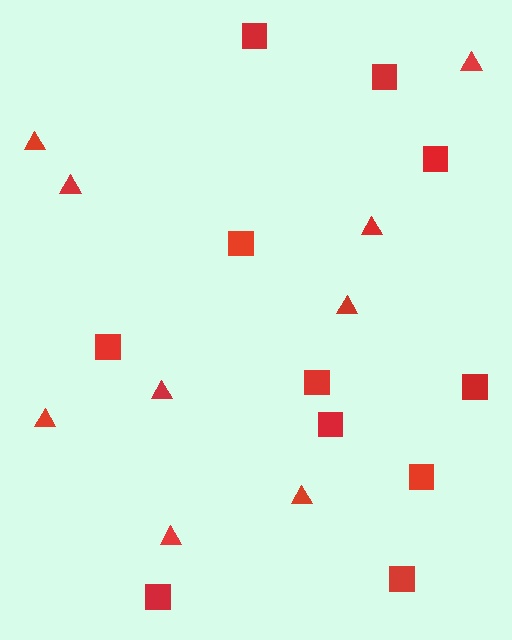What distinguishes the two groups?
There are 2 groups: one group of squares (11) and one group of triangles (9).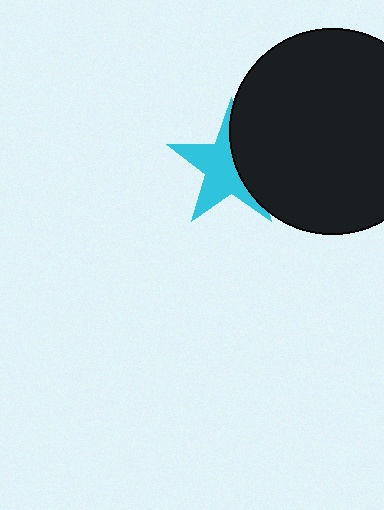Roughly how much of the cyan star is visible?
About half of it is visible (roughly 60%).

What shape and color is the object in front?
The object in front is a black circle.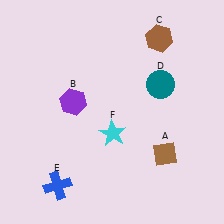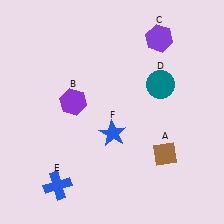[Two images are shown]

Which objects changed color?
C changed from brown to purple. F changed from cyan to blue.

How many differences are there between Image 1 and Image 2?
There are 2 differences between the two images.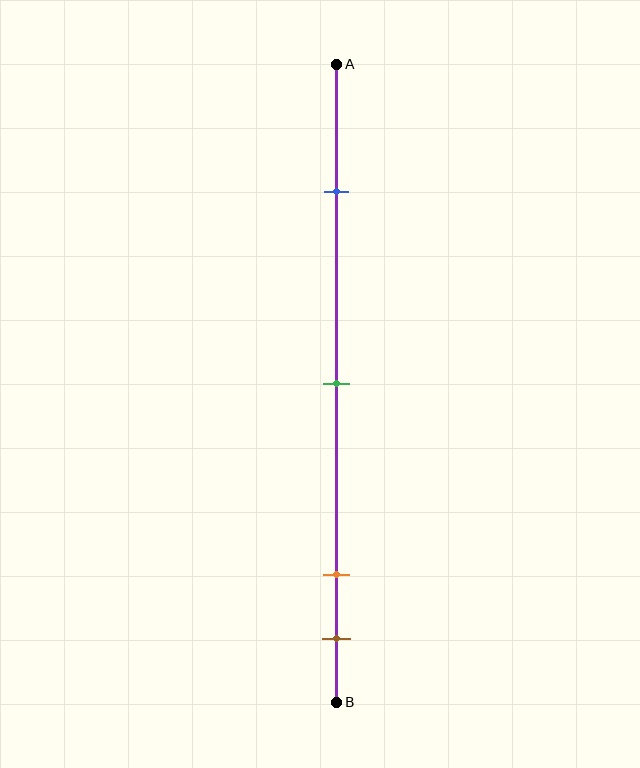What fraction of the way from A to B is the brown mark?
The brown mark is approximately 90% (0.9) of the way from A to B.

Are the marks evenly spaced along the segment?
No, the marks are not evenly spaced.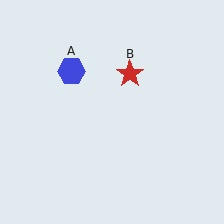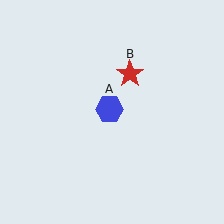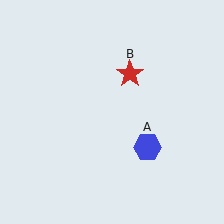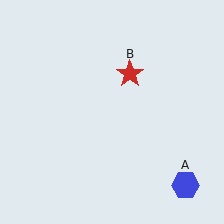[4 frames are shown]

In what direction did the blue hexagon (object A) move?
The blue hexagon (object A) moved down and to the right.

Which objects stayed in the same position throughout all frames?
Red star (object B) remained stationary.